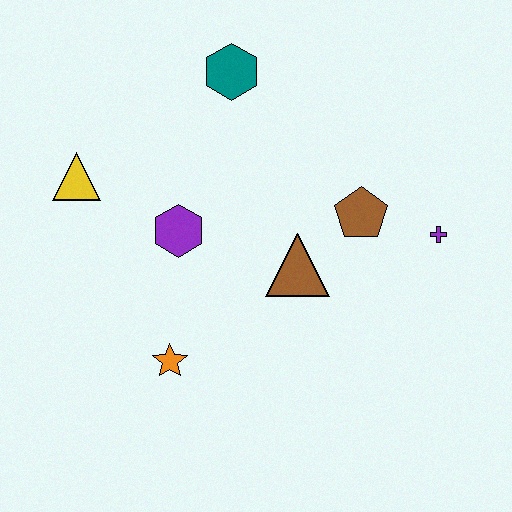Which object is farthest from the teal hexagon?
The orange star is farthest from the teal hexagon.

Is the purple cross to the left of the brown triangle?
No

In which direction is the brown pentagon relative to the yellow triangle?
The brown pentagon is to the right of the yellow triangle.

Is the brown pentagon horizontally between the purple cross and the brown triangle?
Yes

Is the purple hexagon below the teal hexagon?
Yes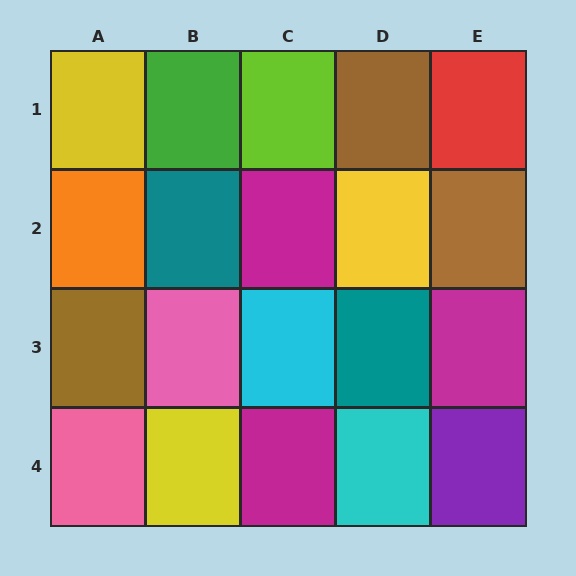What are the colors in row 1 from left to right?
Yellow, green, lime, brown, red.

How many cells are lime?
1 cell is lime.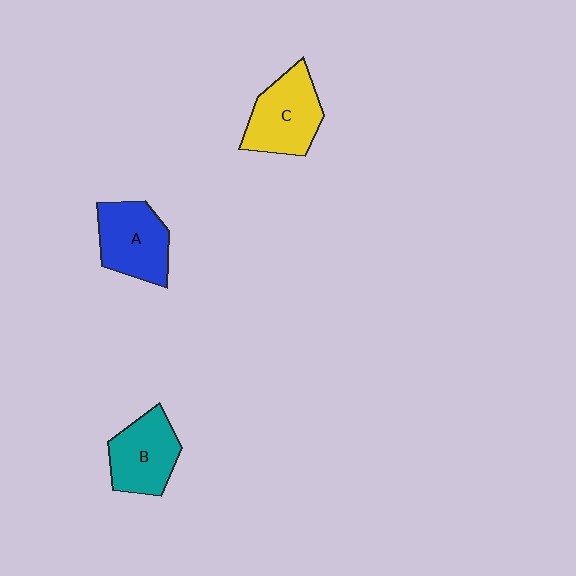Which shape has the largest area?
Shape C (yellow).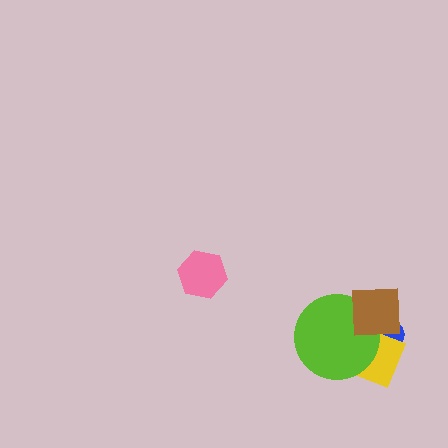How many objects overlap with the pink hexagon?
0 objects overlap with the pink hexagon.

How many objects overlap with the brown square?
3 objects overlap with the brown square.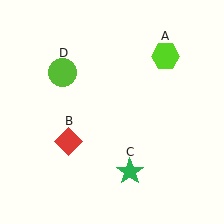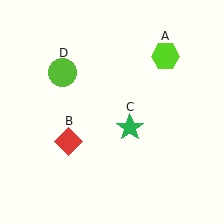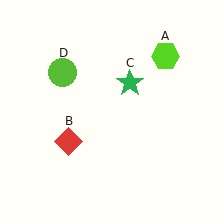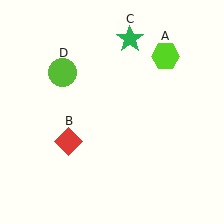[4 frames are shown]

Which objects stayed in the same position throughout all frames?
Lime hexagon (object A) and red diamond (object B) and lime circle (object D) remained stationary.